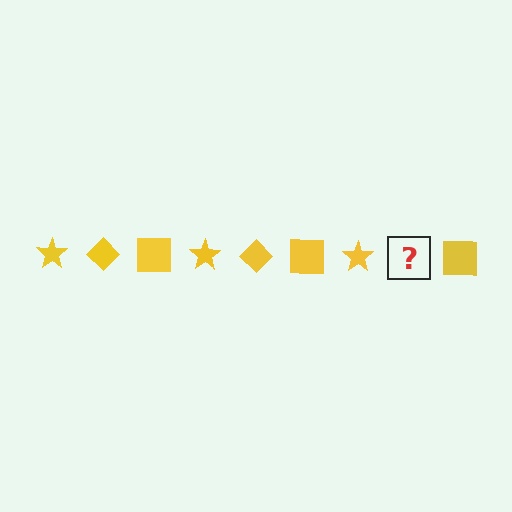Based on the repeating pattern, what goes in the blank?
The blank should be a yellow diamond.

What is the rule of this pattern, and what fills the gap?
The rule is that the pattern cycles through star, diamond, square shapes in yellow. The gap should be filled with a yellow diamond.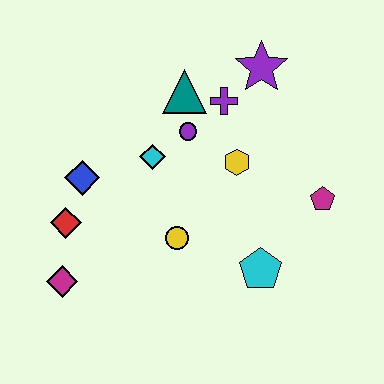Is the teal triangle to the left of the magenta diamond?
No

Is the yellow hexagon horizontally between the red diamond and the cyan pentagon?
Yes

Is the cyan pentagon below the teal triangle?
Yes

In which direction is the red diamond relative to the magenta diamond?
The red diamond is above the magenta diamond.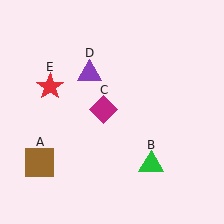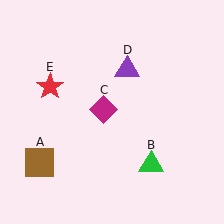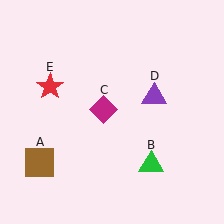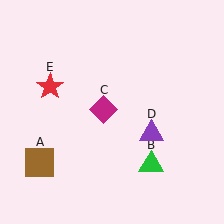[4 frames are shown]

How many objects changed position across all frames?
1 object changed position: purple triangle (object D).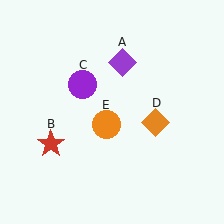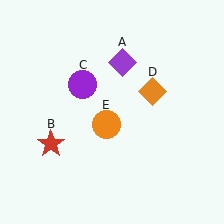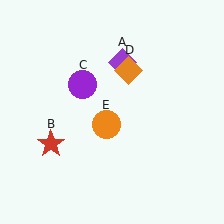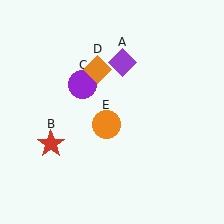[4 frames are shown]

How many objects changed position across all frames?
1 object changed position: orange diamond (object D).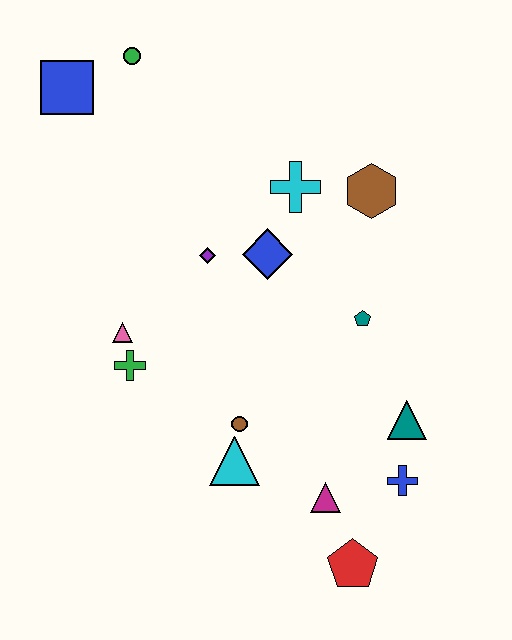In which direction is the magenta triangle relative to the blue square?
The magenta triangle is below the blue square.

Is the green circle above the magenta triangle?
Yes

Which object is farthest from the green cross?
The green circle is farthest from the green cross.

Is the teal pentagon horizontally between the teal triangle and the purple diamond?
Yes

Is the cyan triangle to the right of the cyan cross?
No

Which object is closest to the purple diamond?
The blue diamond is closest to the purple diamond.